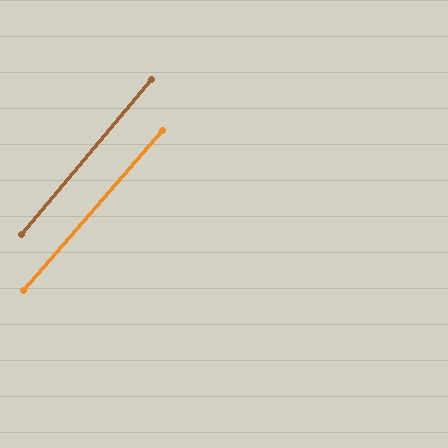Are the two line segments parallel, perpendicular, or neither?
Parallel — their directions differ by only 0.9°.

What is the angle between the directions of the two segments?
Approximately 1 degree.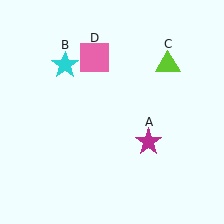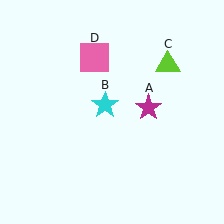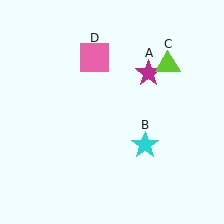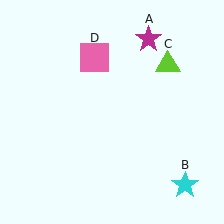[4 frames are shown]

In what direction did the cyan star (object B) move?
The cyan star (object B) moved down and to the right.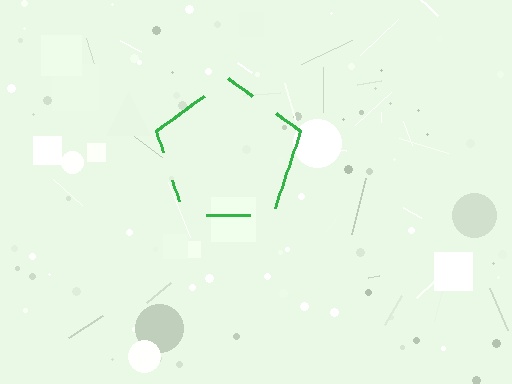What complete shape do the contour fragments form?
The contour fragments form a pentagon.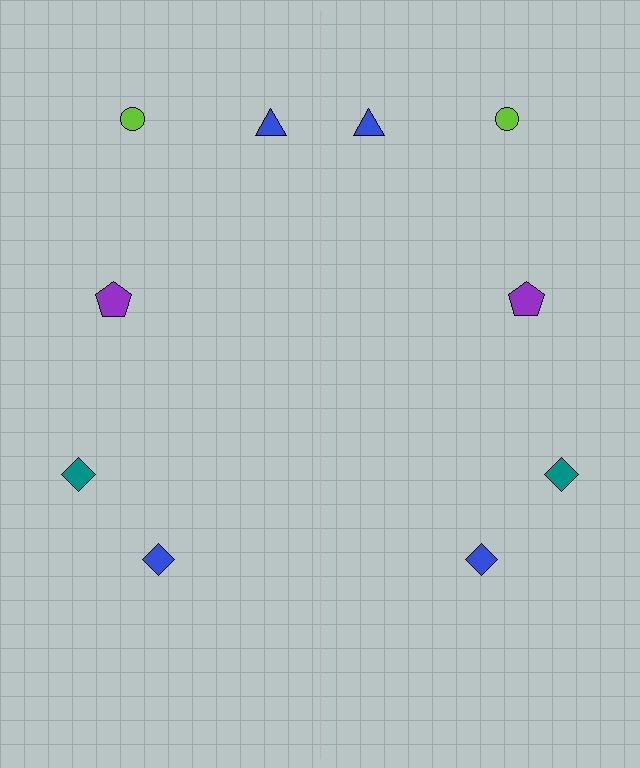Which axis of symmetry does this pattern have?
The pattern has a vertical axis of symmetry running through the center of the image.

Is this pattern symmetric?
Yes, this pattern has bilateral (reflection) symmetry.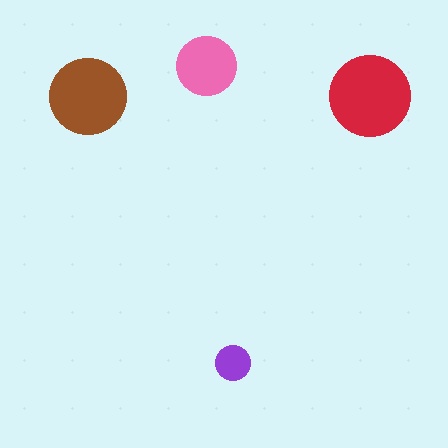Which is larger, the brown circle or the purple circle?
The brown one.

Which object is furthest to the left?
The brown circle is leftmost.